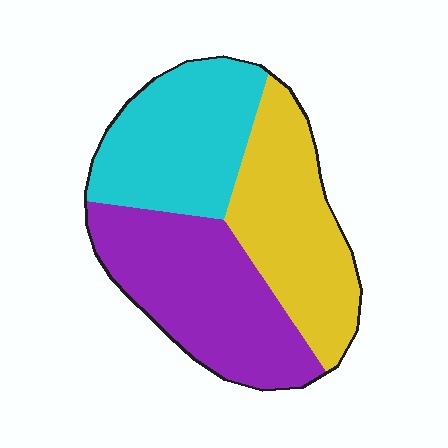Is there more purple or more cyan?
Purple.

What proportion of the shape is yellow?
Yellow takes up between a sixth and a third of the shape.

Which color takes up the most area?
Purple, at roughly 35%.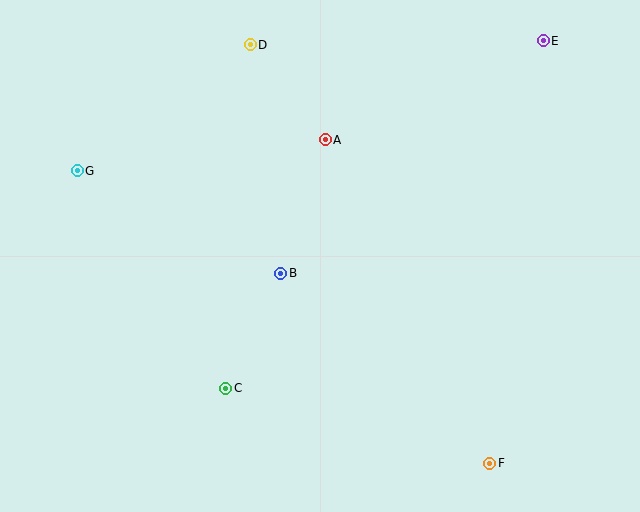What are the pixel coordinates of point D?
Point D is at (250, 45).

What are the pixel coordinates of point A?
Point A is at (325, 140).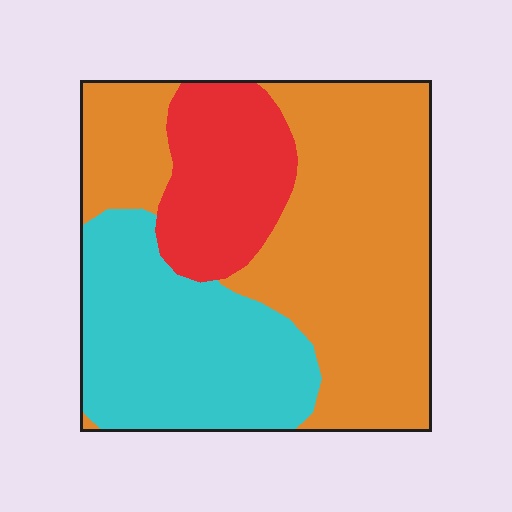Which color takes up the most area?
Orange, at roughly 50%.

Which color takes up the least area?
Red, at roughly 20%.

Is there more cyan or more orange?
Orange.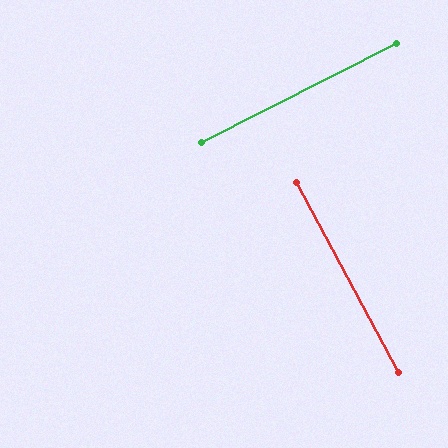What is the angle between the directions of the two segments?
Approximately 89 degrees.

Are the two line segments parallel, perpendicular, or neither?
Perpendicular — they meet at approximately 89°.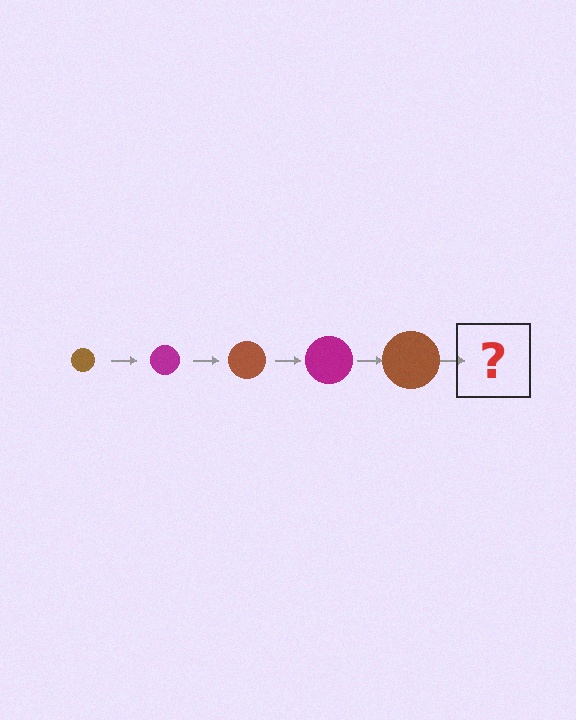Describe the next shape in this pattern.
It should be a magenta circle, larger than the previous one.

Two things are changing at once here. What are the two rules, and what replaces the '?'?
The two rules are that the circle grows larger each step and the color cycles through brown and magenta. The '?' should be a magenta circle, larger than the previous one.